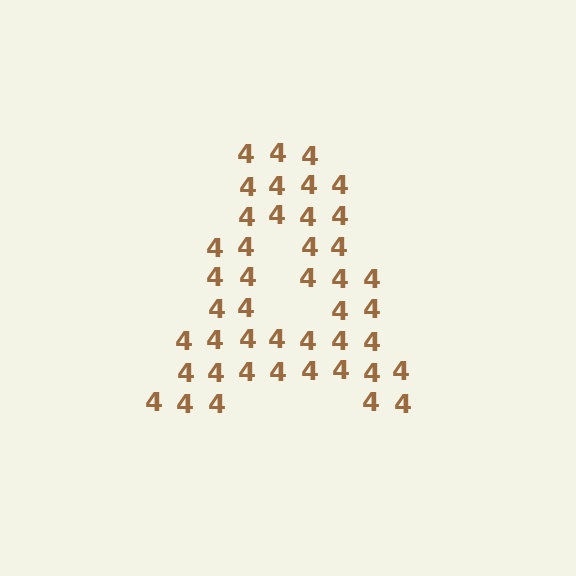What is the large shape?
The large shape is the letter A.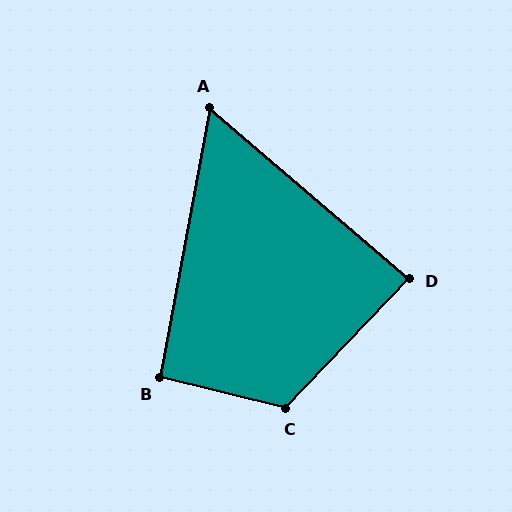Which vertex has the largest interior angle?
C, at approximately 120 degrees.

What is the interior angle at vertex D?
Approximately 87 degrees (approximately right).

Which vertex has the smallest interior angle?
A, at approximately 60 degrees.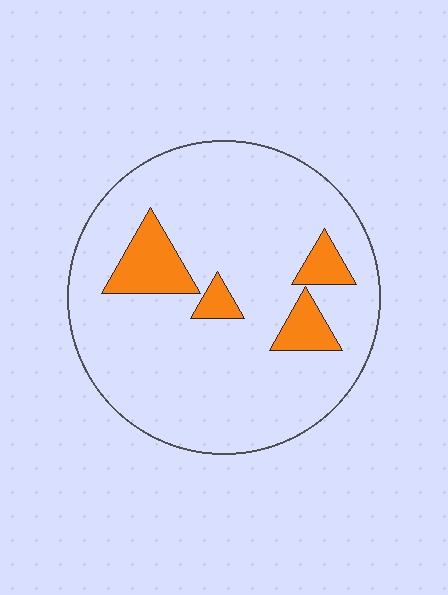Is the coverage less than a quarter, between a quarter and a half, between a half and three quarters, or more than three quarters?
Less than a quarter.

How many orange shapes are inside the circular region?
4.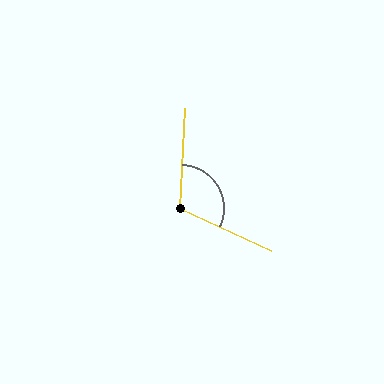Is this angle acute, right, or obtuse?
It is obtuse.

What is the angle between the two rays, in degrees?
Approximately 112 degrees.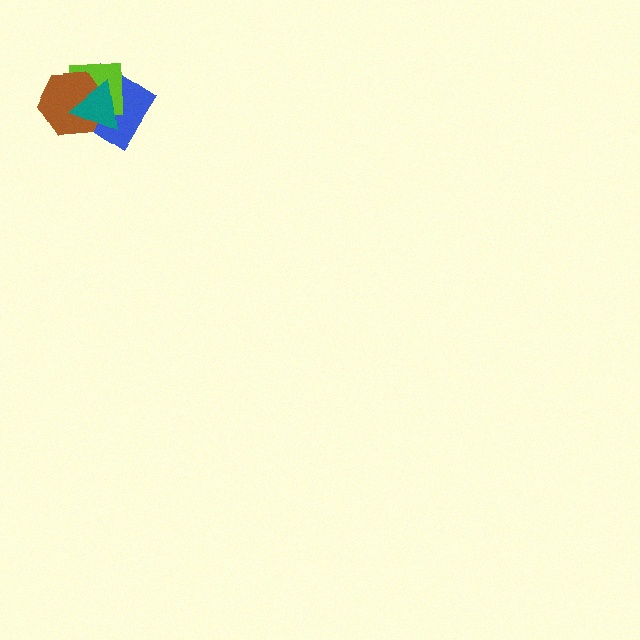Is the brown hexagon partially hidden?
Yes, it is partially covered by another shape.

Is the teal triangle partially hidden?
No, no other shape covers it.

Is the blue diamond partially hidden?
Yes, it is partially covered by another shape.